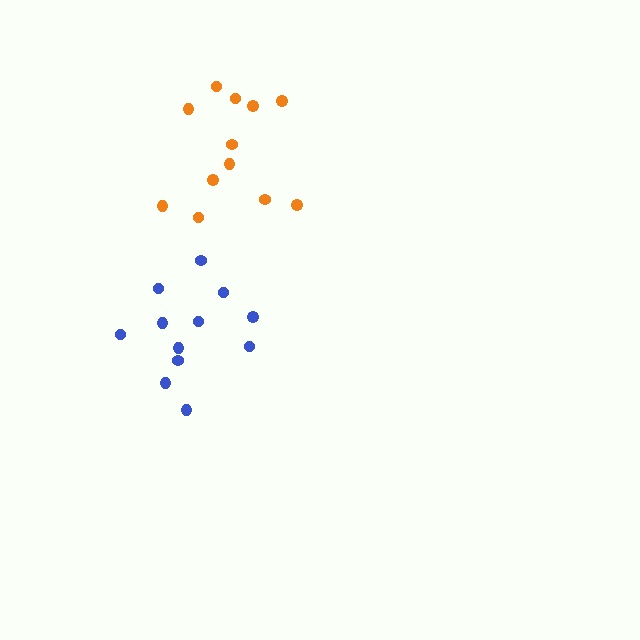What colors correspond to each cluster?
The clusters are colored: orange, blue.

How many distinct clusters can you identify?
There are 2 distinct clusters.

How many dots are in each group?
Group 1: 12 dots, Group 2: 12 dots (24 total).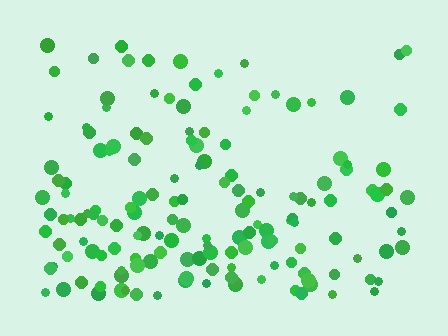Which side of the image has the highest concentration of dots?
The bottom.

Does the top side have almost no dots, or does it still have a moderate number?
Still a moderate number, just noticeably fewer than the bottom.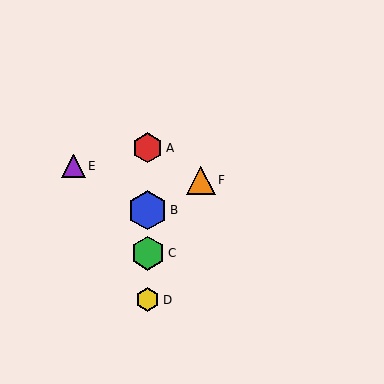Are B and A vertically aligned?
Yes, both are at x≈148.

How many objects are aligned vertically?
4 objects (A, B, C, D) are aligned vertically.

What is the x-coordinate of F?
Object F is at x≈201.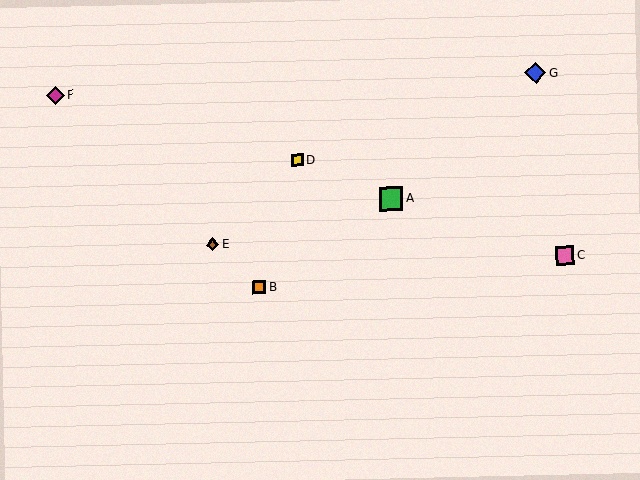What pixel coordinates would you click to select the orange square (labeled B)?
Click at (259, 288) to select the orange square B.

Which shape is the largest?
The green square (labeled A) is the largest.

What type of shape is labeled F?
Shape F is a magenta diamond.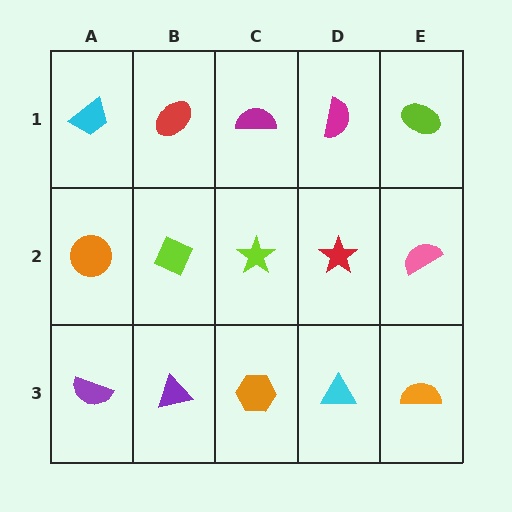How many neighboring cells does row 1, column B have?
3.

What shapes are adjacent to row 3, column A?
An orange circle (row 2, column A), a purple triangle (row 3, column B).